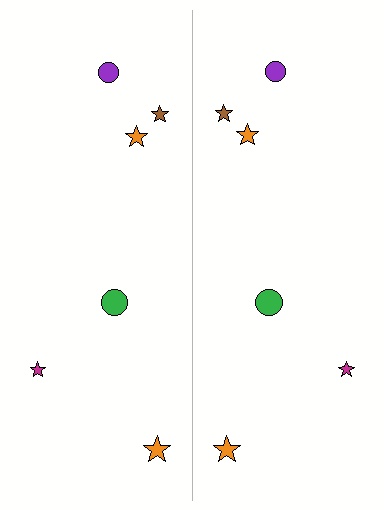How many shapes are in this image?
There are 12 shapes in this image.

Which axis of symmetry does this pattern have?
The pattern has a vertical axis of symmetry running through the center of the image.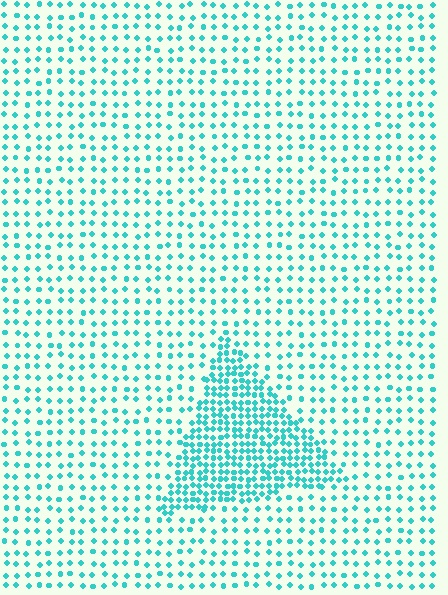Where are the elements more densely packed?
The elements are more densely packed inside the triangle boundary.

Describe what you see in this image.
The image contains small cyan elements arranged at two different densities. A triangle-shaped region is visible where the elements are more densely packed than the surrounding area.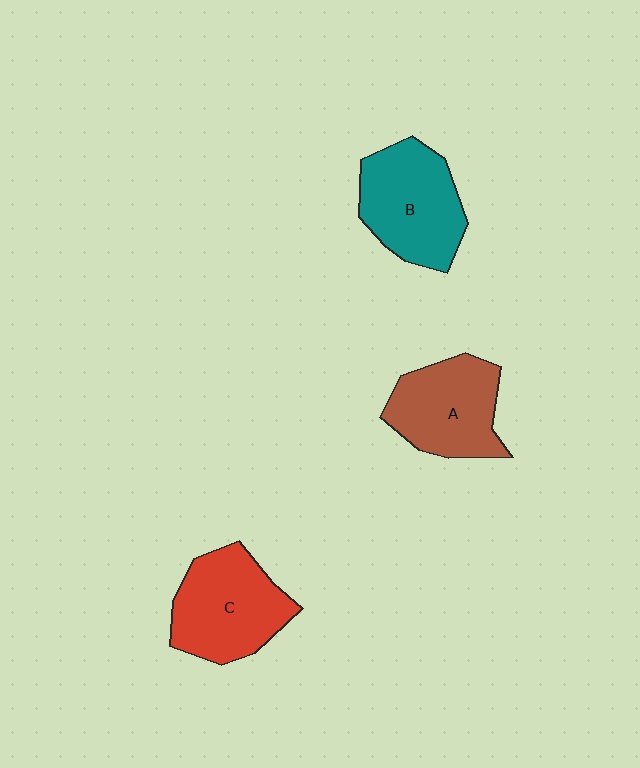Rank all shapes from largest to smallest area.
From largest to smallest: B (teal), C (red), A (brown).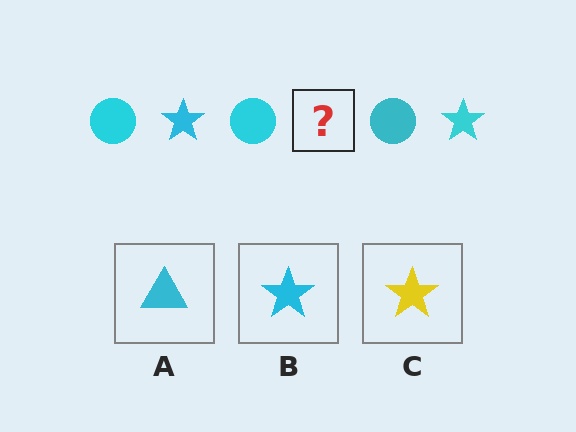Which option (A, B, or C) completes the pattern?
B.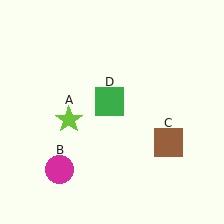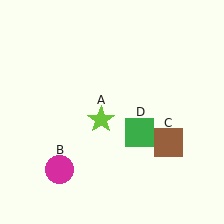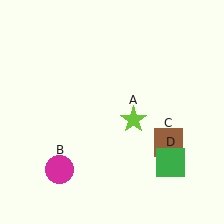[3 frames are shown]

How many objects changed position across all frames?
2 objects changed position: lime star (object A), green square (object D).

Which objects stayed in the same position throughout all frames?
Magenta circle (object B) and brown square (object C) remained stationary.